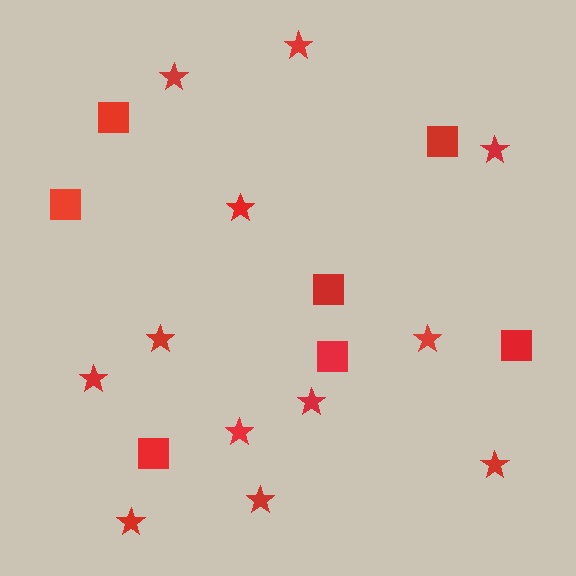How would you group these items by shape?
There are 2 groups: one group of squares (7) and one group of stars (12).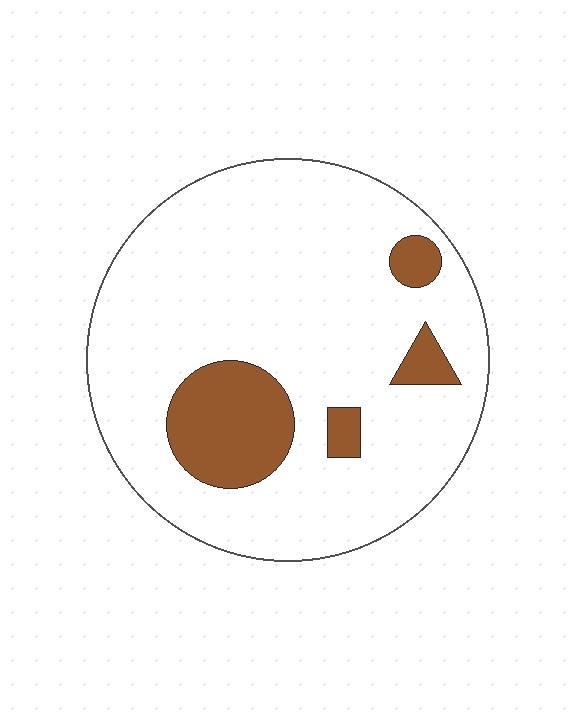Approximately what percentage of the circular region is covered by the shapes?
Approximately 15%.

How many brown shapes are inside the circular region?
4.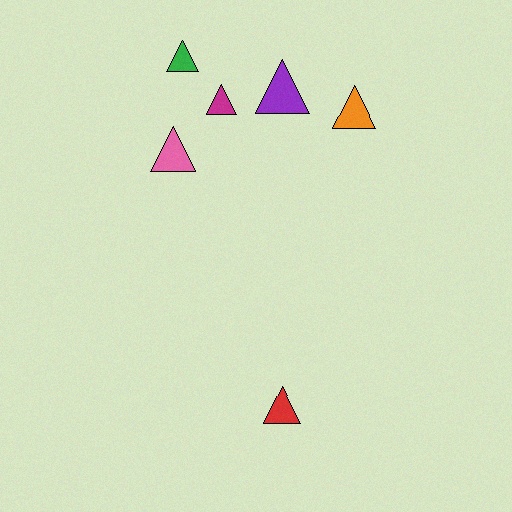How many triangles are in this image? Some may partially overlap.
There are 6 triangles.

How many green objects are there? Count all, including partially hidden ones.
There is 1 green object.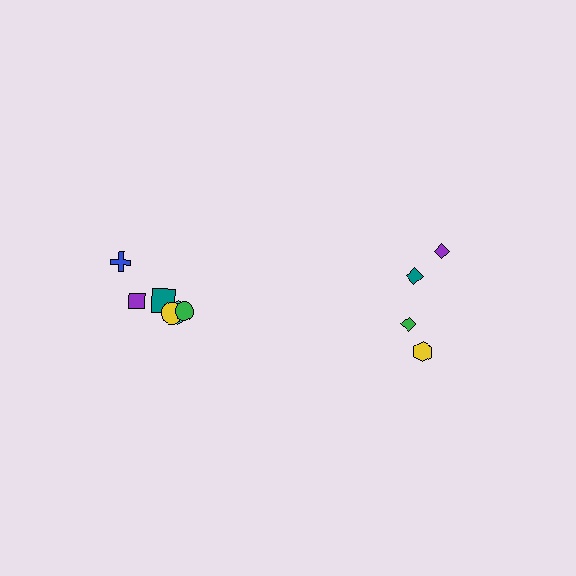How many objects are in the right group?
There are 4 objects.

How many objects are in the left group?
There are 6 objects.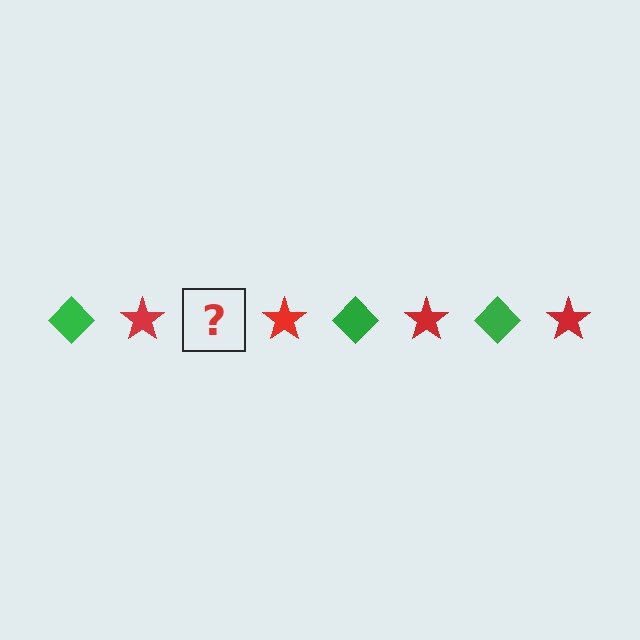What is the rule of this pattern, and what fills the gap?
The rule is that the pattern alternates between green diamond and red star. The gap should be filled with a green diamond.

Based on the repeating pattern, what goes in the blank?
The blank should be a green diamond.